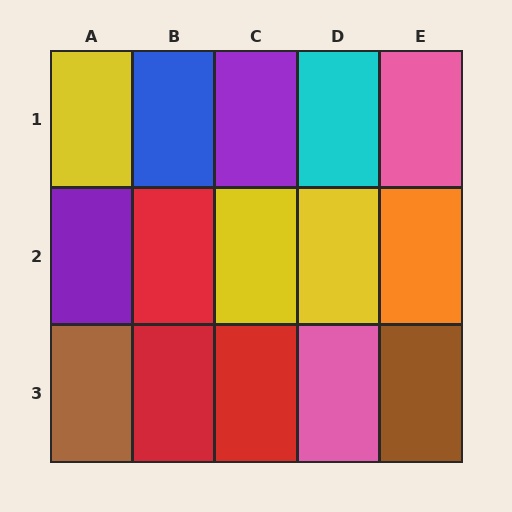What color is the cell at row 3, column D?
Pink.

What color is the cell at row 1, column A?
Yellow.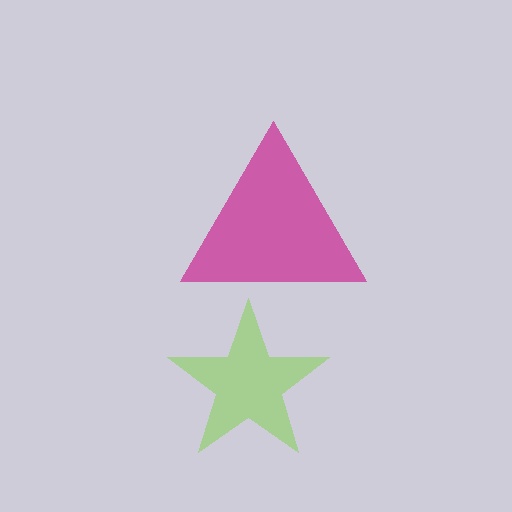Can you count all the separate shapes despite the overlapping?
Yes, there are 2 separate shapes.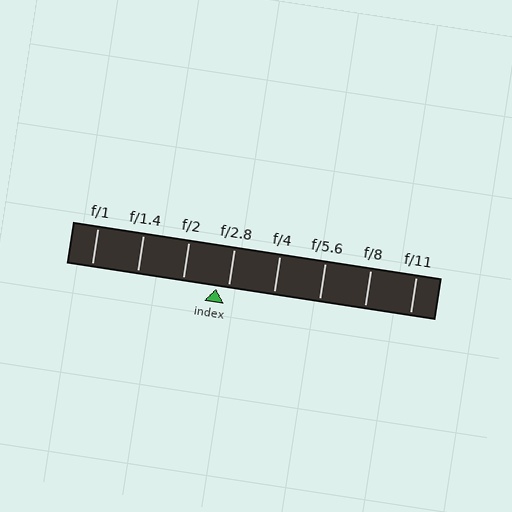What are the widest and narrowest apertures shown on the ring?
The widest aperture shown is f/1 and the narrowest is f/11.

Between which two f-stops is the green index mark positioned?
The index mark is between f/2 and f/2.8.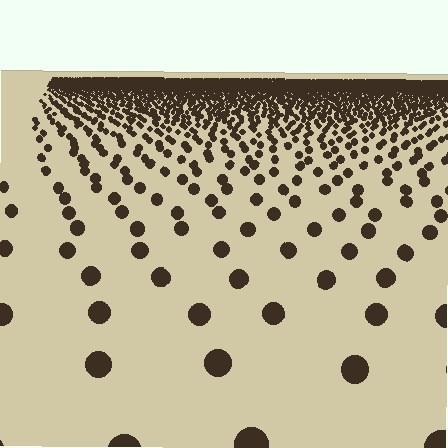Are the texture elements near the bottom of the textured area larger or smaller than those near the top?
Larger. Near the bottom, elements are closer to the viewer and appear at a bigger on-screen size.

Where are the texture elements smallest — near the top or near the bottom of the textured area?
Near the top.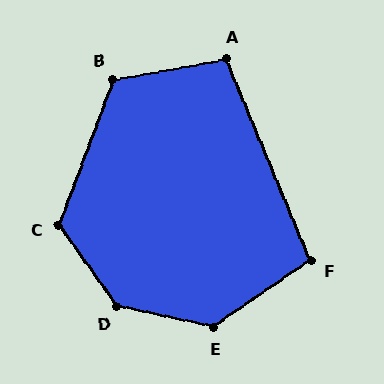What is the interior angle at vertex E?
Approximately 133 degrees (obtuse).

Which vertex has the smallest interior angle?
F, at approximately 102 degrees.